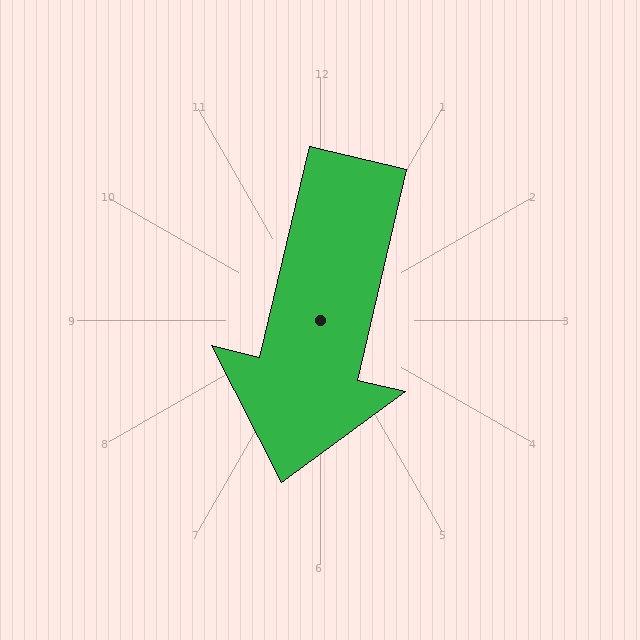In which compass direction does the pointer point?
South.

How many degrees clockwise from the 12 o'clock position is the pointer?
Approximately 193 degrees.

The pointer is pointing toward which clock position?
Roughly 6 o'clock.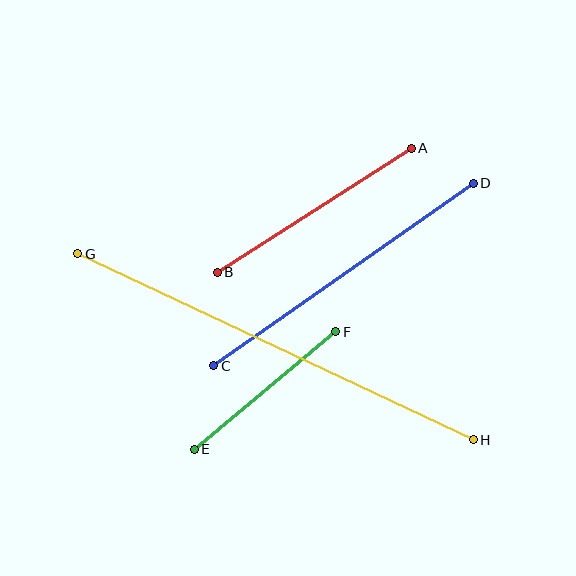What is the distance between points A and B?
The distance is approximately 231 pixels.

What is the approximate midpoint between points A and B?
The midpoint is at approximately (314, 210) pixels.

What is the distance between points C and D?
The distance is approximately 317 pixels.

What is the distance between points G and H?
The distance is approximately 437 pixels.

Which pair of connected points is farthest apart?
Points G and H are farthest apart.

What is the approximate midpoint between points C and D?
The midpoint is at approximately (344, 275) pixels.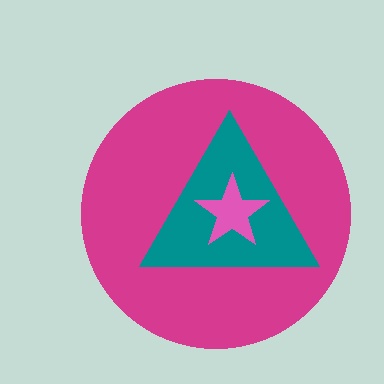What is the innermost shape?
The pink star.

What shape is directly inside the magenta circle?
The teal triangle.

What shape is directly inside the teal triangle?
The pink star.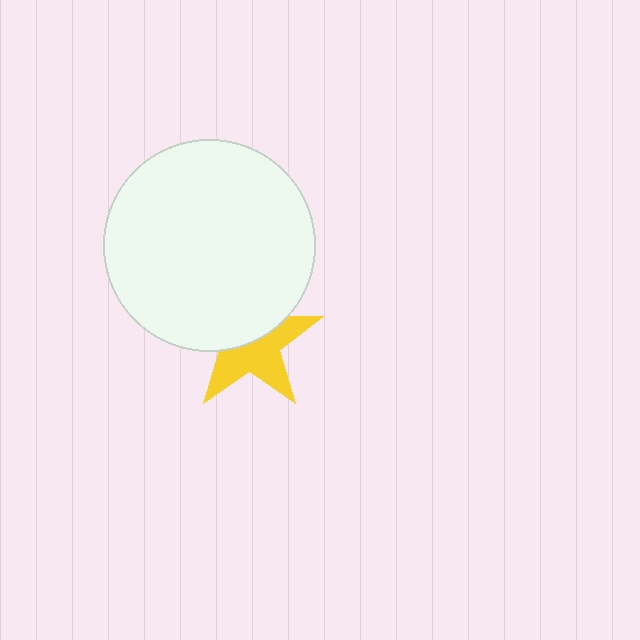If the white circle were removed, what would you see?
You would see the complete yellow star.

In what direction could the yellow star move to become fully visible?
The yellow star could move down. That would shift it out from behind the white circle entirely.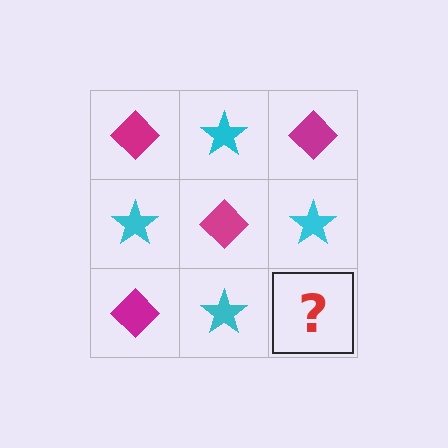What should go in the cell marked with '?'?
The missing cell should contain a magenta diamond.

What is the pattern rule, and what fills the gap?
The rule is that it alternates magenta diamond and cyan star in a checkerboard pattern. The gap should be filled with a magenta diamond.